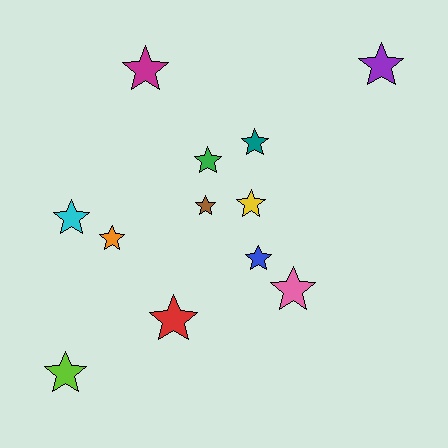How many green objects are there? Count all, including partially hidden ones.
There is 1 green object.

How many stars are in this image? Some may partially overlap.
There are 12 stars.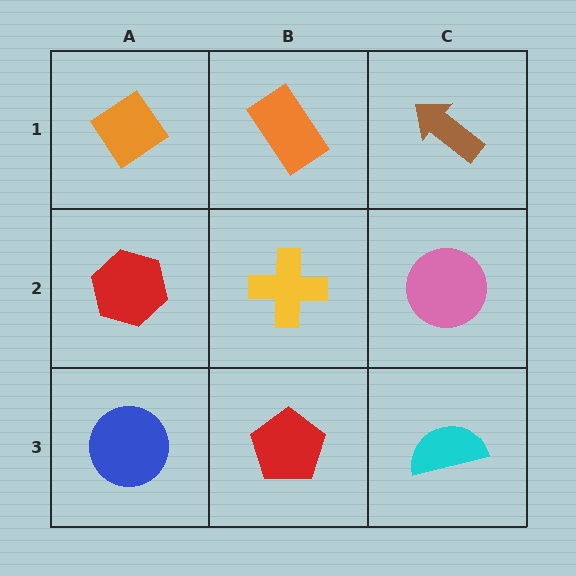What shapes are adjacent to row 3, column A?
A red hexagon (row 2, column A), a red pentagon (row 3, column B).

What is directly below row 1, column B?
A yellow cross.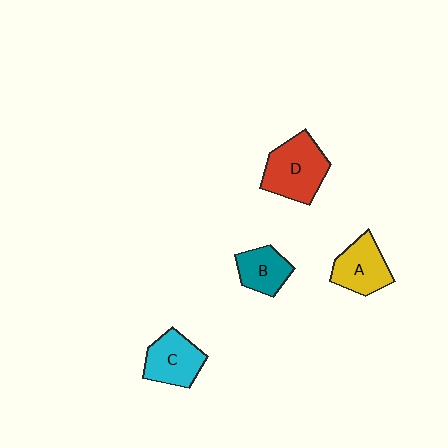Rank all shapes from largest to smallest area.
From largest to smallest: D (red), C (cyan), A (yellow), B (teal).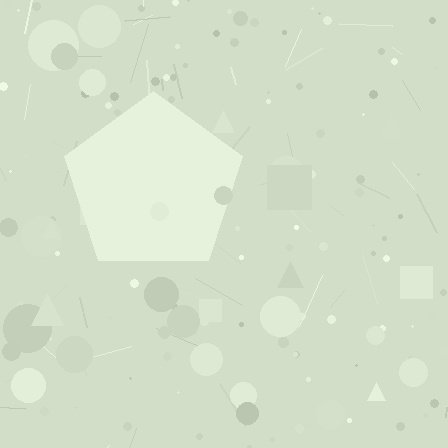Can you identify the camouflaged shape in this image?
The camouflaged shape is a pentagon.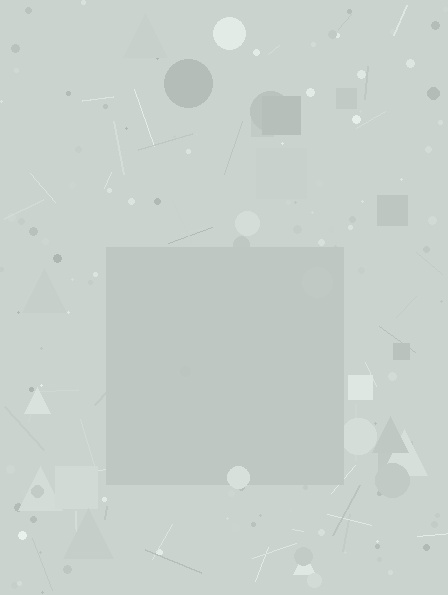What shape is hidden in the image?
A square is hidden in the image.